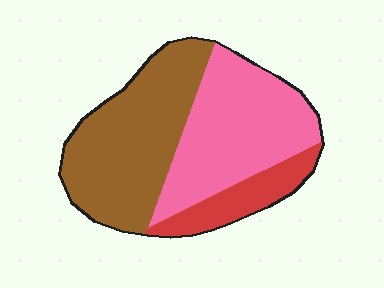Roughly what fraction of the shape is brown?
Brown takes up between a quarter and a half of the shape.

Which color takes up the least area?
Red, at roughly 15%.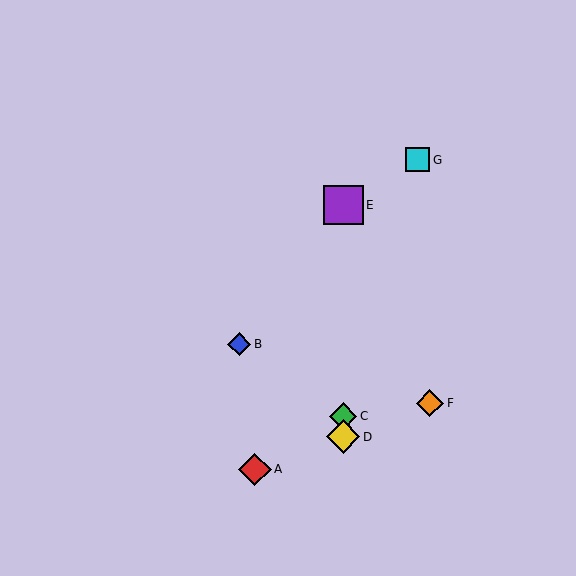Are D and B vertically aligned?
No, D is at x≈343 and B is at x≈239.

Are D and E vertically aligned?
Yes, both are at x≈343.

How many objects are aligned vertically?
3 objects (C, D, E) are aligned vertically.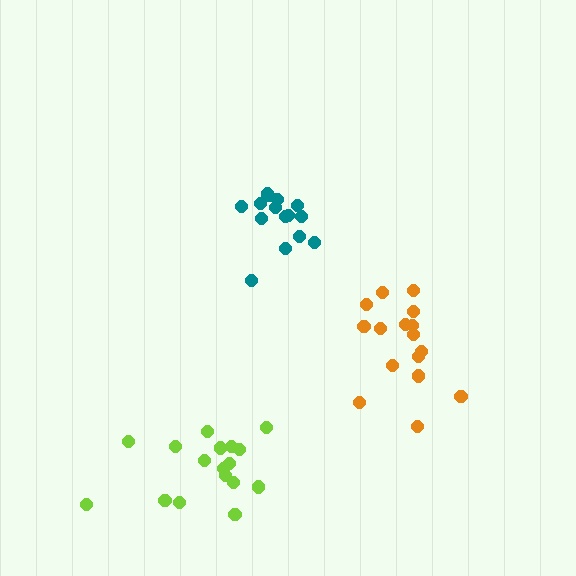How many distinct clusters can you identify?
There are 3 distinct clusters.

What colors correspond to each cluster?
The clusters are colored: teal, lime, orange.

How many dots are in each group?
Group 1: 15 dots, Group 2: 17 dots, Group 3: 16 dots (48 total).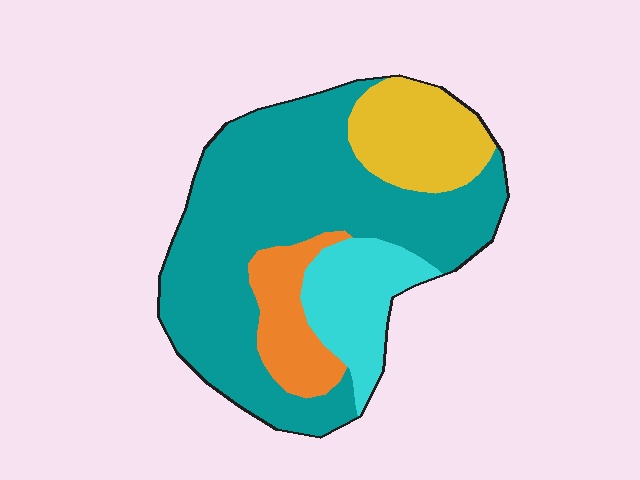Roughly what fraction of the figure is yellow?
Yellow takes up about one sixth (1/6) of the figure.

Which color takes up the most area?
Teal, at roughly 60%.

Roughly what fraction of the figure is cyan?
Cyan takes up less than a sixth of the figure.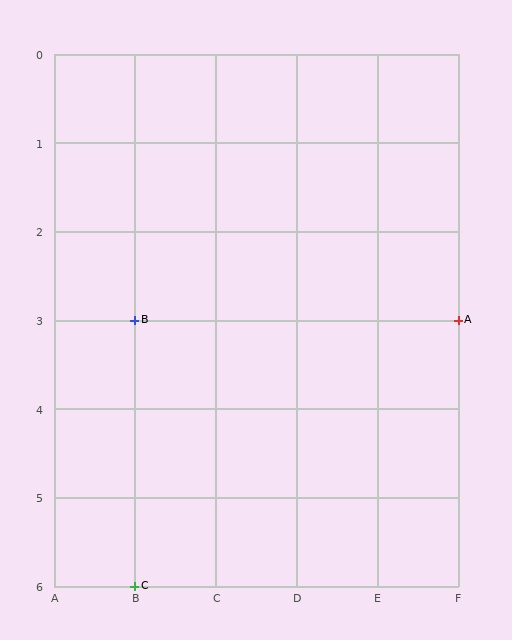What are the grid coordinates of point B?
Point B is at grid coordinates (B, 3).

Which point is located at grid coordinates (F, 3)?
Point A is at (F, 3).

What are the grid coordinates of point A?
Point A is at grid coordinates (F, 3).